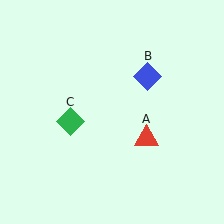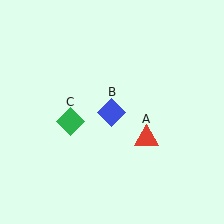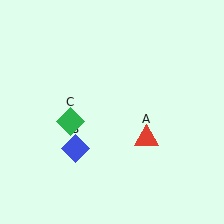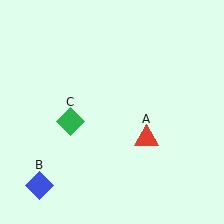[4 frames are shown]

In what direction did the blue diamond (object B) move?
The blue diamond (object B) moved down and to the left.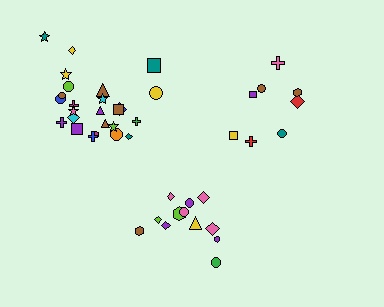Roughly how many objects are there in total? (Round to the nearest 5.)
Roughly 45 objects in total.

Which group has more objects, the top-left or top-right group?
The top-left group.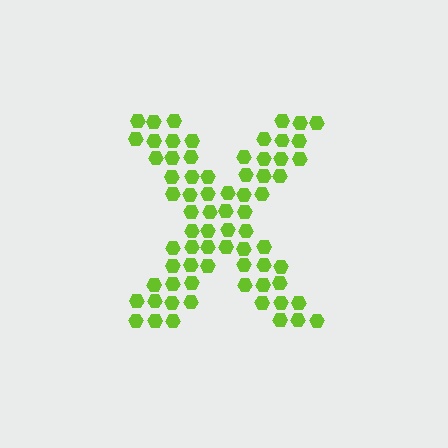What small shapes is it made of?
It is made of small hexagons.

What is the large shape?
The large shape is the letter X.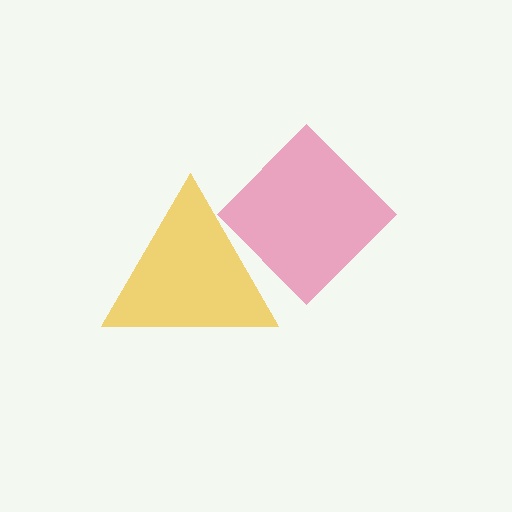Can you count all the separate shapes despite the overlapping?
Yes, there are 2 separate shapes.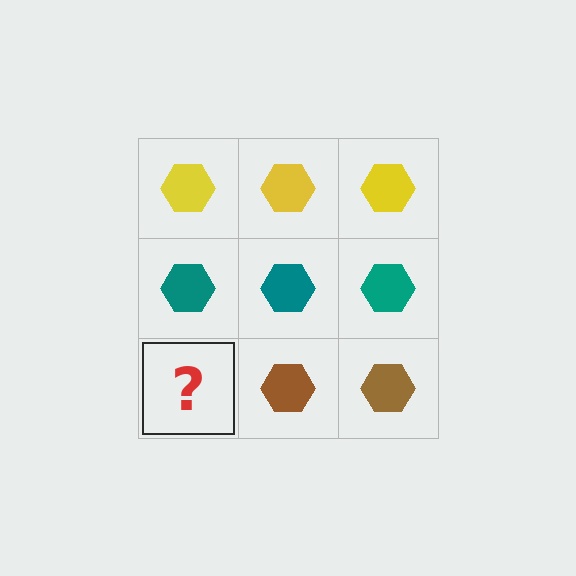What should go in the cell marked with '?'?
The missing cell should contain a brown hexagon.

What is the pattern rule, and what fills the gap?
The rule is that each row has a consistent color. The gap should be filled with a brown hexagon.